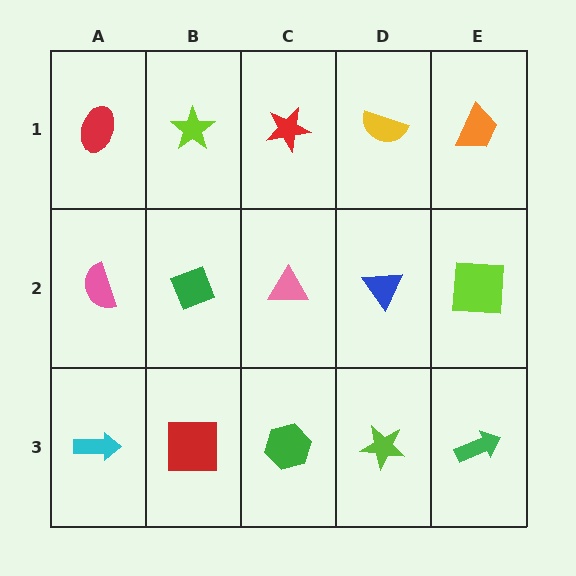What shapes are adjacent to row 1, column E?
A lime square (row 2, column E), a yellow semicircle (row 1, column D).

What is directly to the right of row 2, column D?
A lime square.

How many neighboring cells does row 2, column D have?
4.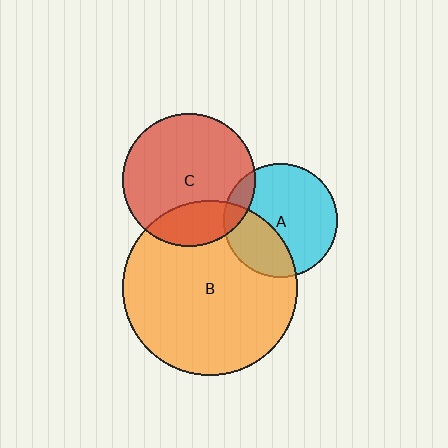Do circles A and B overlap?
Yes.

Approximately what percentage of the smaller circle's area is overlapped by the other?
Approximately 35%.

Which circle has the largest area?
Circle B (orange).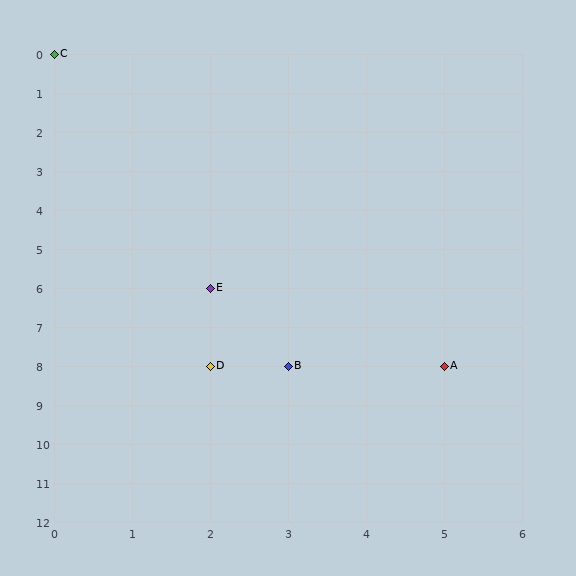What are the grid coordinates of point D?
Point D is at grid coordinates (2, 8).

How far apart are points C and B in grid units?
Points C and B are 3 columns and 8 rows apart (about 8.5 grid units diagonally).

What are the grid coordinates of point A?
Point A is at grid coordinates (5, 8).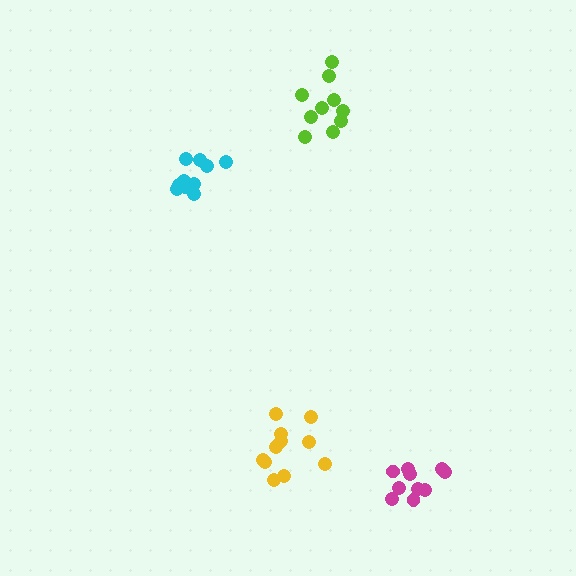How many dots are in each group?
Group 1: 10 dots, Group 2: 10 dots, Group 3: 12 dots, Group 4: 10 dots (42 total).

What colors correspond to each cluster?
The clusters are colored: cyan, lime, yellow, magenta.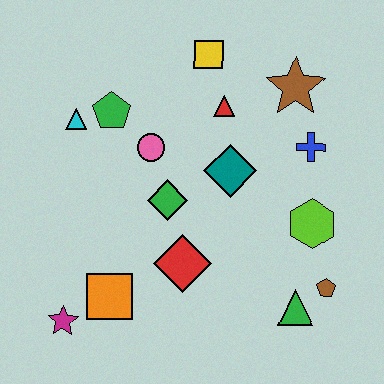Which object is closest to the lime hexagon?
The brown pentagon is closest to the lime hexagon.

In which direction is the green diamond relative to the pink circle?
The green diamond is below the pink circle.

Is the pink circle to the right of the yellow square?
No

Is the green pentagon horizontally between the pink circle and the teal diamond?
No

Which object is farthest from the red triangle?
The magenta star is farthest from the red triangle.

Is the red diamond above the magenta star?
Yes